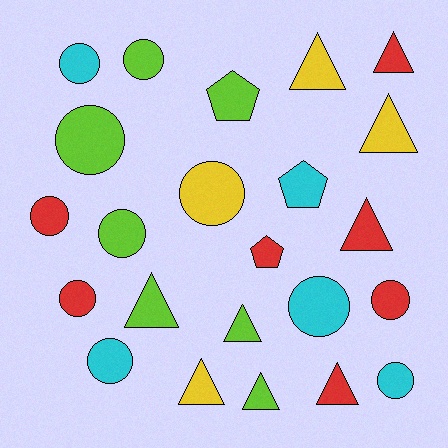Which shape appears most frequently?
Circle, with 11 objects.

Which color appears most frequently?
Red, with 7 objects.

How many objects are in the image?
There are 23 objects.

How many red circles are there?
There are 3 red circles.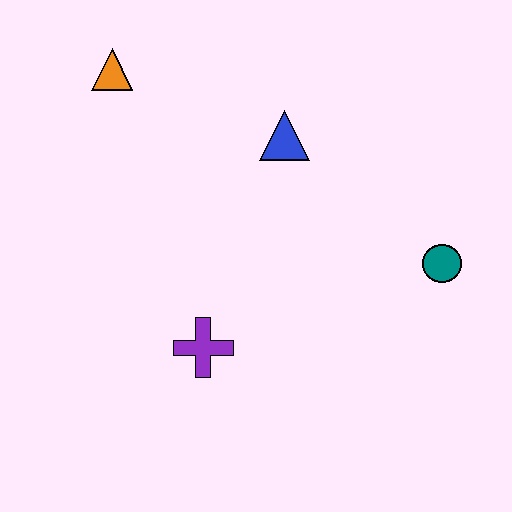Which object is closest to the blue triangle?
The orange triangle is closest to the blue triangle.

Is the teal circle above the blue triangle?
No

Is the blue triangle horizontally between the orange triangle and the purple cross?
No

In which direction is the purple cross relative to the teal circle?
The purple cross is to the left of the teal circle.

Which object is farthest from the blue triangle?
The purple cross is farthest from the blue triangle.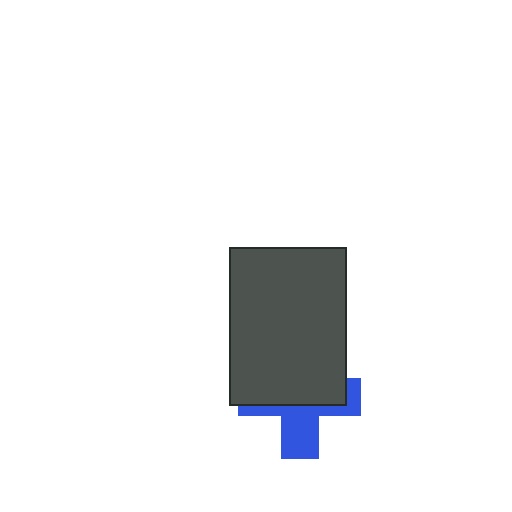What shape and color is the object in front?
The object in front is a dark gray rectangle.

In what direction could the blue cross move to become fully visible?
The blue cross could move down. That would shift it out from behind the dark gray rectangle entirely.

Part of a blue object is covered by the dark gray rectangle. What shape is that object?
It is a cross.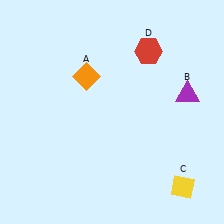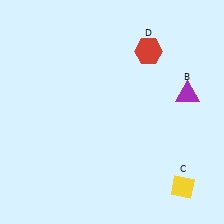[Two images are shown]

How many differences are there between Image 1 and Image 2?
There is 1 difference between the two images.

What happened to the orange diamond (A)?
The orange diamond (A) was removed in Image 2. It was in the top-left area of Image 1.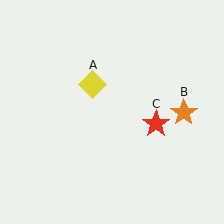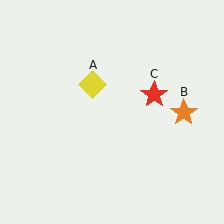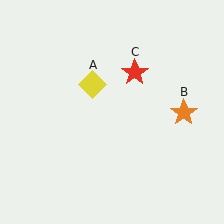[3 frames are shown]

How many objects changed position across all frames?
1 object changed position: red star (object C).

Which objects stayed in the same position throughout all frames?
Yellow diamond (object A) and orange star (object B) remained stationary.